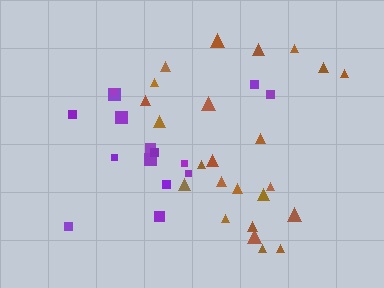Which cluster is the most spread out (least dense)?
Purple.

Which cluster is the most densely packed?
Brown.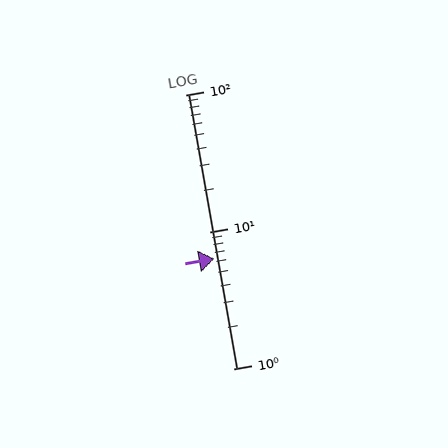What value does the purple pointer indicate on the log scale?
The pointer indicates approximately 6.3.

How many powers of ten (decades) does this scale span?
The scale spans 2 decades, from 1 to 100.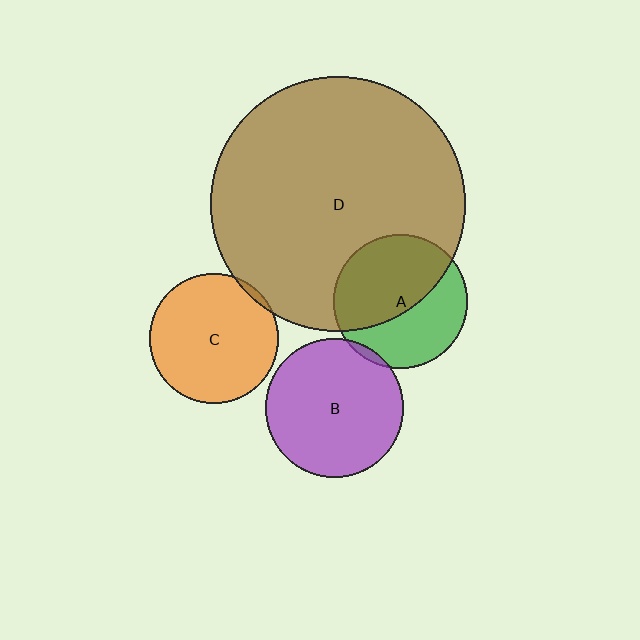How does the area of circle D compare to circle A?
Approximately 3.6 times.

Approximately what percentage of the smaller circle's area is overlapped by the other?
Approximately 5%.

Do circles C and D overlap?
Yes.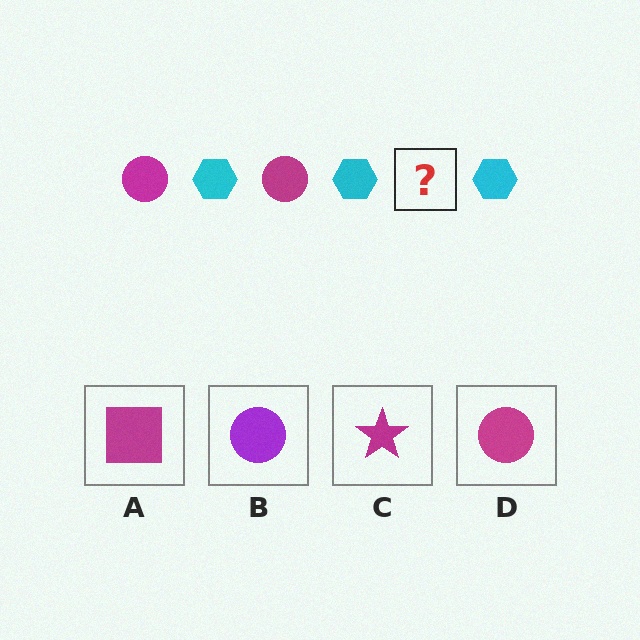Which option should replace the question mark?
Option D.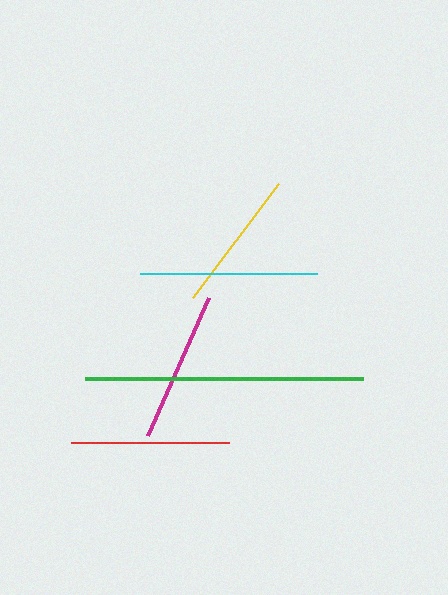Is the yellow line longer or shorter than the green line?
The green line is longer than the yellow line.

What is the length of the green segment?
The green segment is approximately 278 pixels long.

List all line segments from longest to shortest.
From longest to shortest: green, cyan, red, magenta, yellow.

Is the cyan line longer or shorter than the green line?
The green line is longer than the cyan line.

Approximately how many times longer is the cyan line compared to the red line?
The cyan line is approximately 1.1 times the length of the red line.